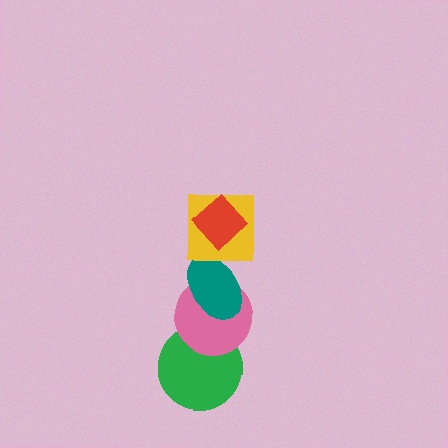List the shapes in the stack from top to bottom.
From top to bottom: the red diamond, the yellow square, the teal ellipse, the pink circle, the green circle.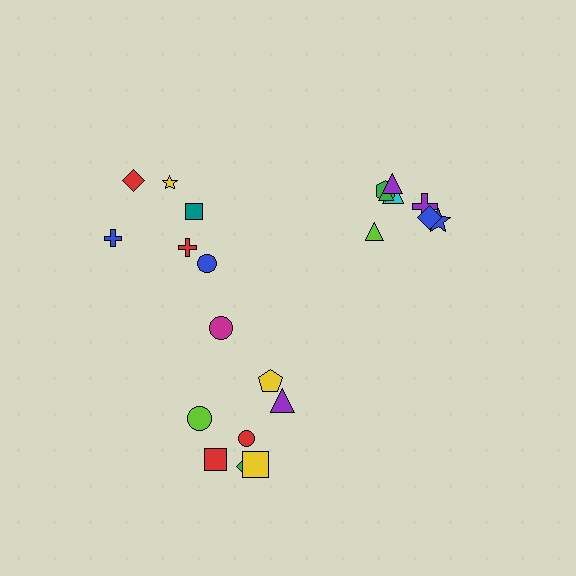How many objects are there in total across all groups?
There are 22 objects.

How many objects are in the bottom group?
There are 8 objects.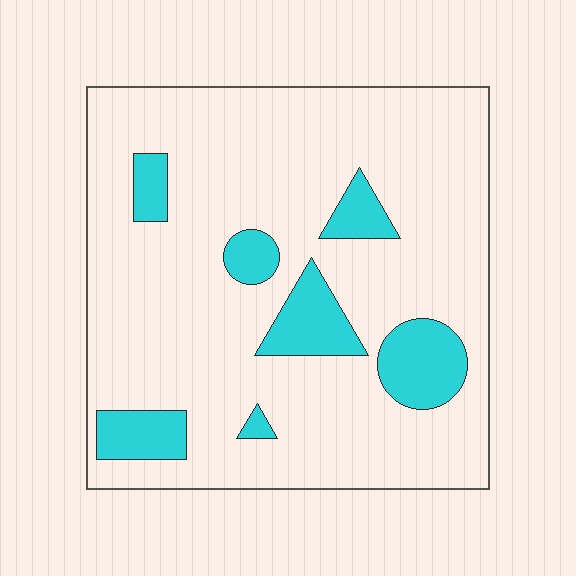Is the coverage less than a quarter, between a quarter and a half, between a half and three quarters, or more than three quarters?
Less than a quarter.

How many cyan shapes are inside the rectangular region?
7.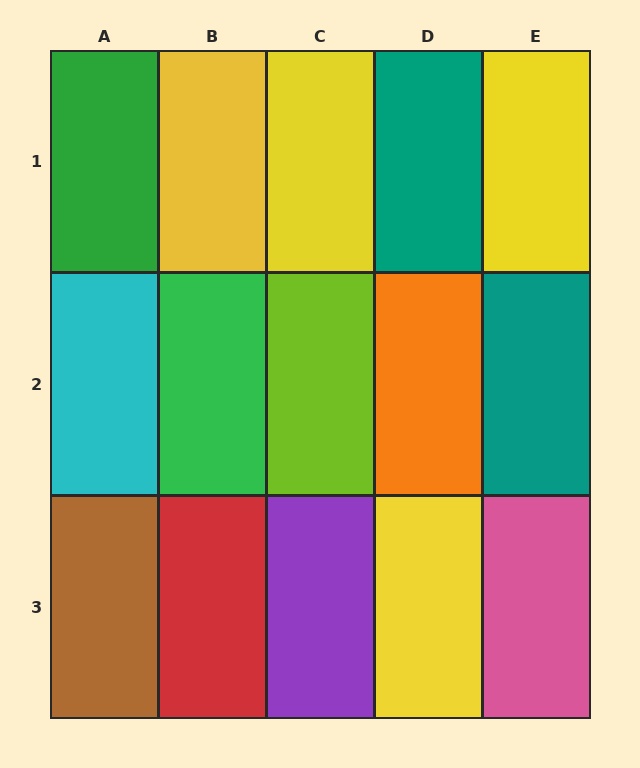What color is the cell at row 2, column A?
Cyan.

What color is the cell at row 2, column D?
Orange.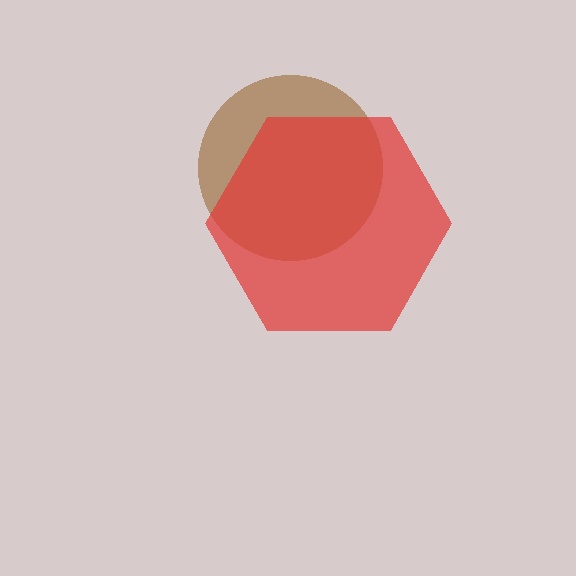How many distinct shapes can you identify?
There are 2 distinct shapes: a brown circle, a red hexagon.